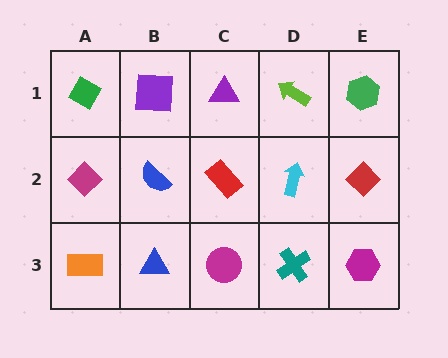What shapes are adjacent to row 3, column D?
A cyan arrow (row 2, column D), a magenta circle (row 3, column C), a magenta hexagon (row 3, column E).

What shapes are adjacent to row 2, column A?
A green diamond (row 1, column A), an orange rectangle (row 3, column A), a blue semicircle (row 2, column B).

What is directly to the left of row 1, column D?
A purple triangle.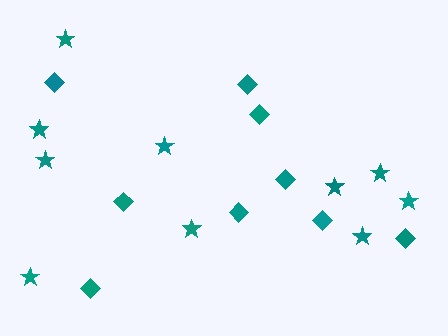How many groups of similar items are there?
There are 2 groups: one group of diamonds (9) and one group of stars (10).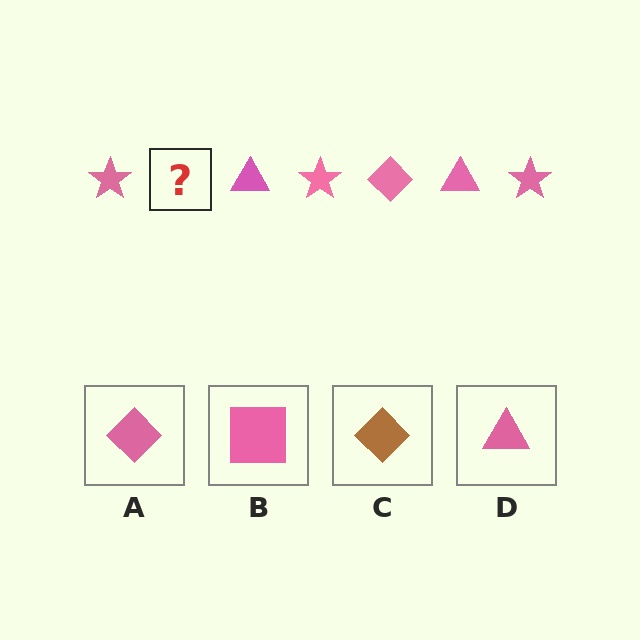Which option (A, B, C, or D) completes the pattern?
A.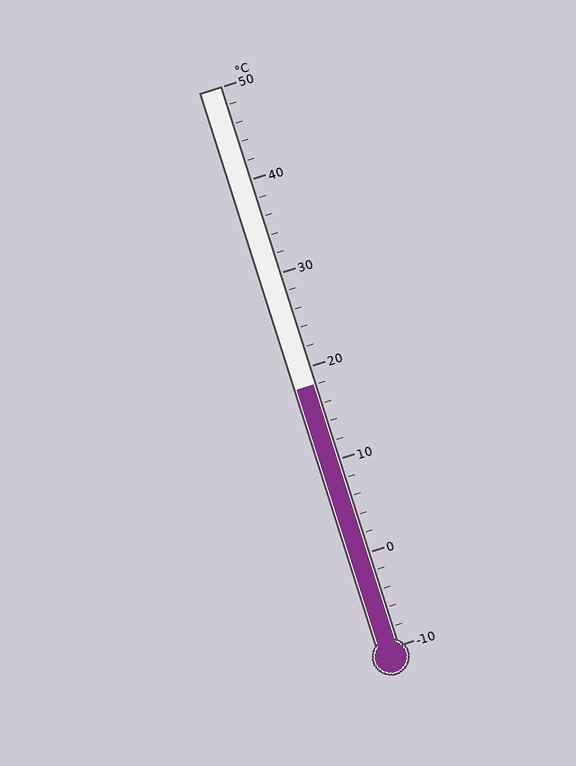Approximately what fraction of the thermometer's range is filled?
The thermometer is filled to approximately 45% of its range.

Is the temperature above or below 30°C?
The temperature is below 30°C.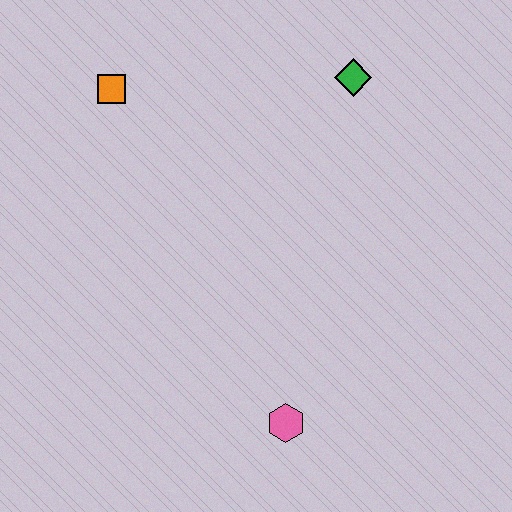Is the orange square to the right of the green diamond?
No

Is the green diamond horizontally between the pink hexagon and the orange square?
No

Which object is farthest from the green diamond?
The pink hexagon is farthest from the green diamond.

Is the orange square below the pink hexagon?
No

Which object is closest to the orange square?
The green diamond is closest to the orange square.